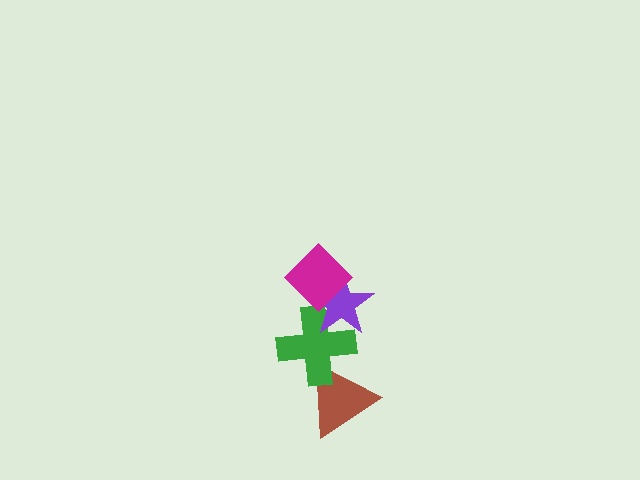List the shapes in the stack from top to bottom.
From top to bottom: the magenta diamond, the purple star, the green cross, the brown triangle.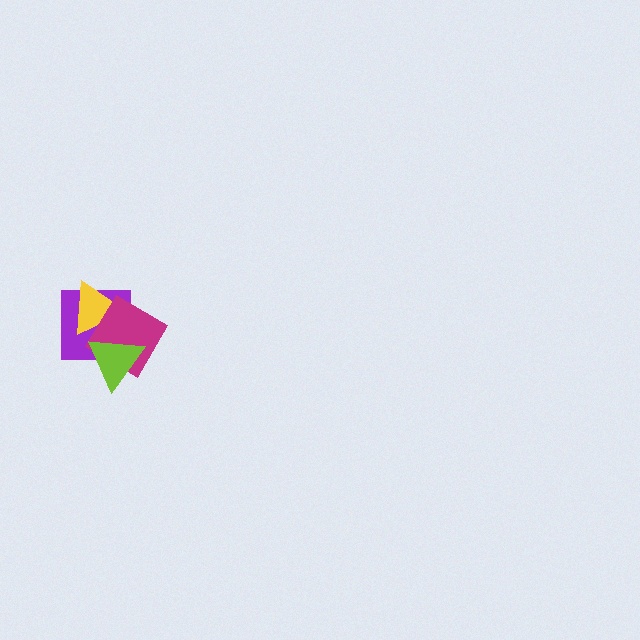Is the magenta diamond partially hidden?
Yes, it is partially covered by another shape.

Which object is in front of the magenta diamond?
The lime triangle is in front of the magenta diamond.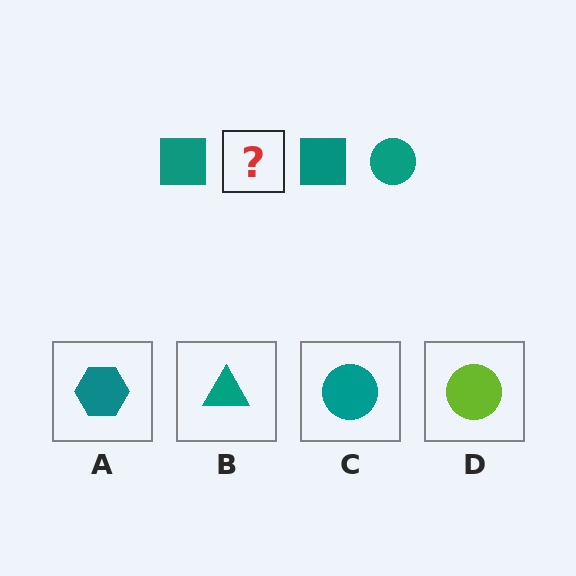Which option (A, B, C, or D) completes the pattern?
C.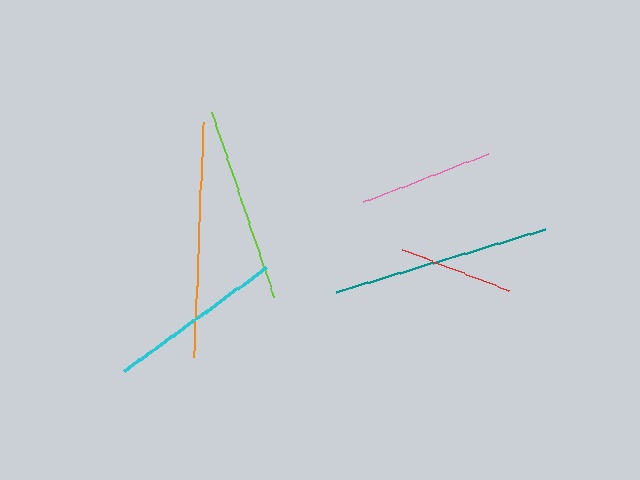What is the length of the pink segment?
The pink segment is approximately 133 pixels long.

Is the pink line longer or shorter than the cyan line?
The cyan line is longer than the pink line.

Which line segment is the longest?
The orange line is the longest at approximately 235 pixels.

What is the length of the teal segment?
The teal segment is approximately 218 pixels long.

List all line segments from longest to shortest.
From longest to shortest: orange, teal, lime, cyan, pink, red.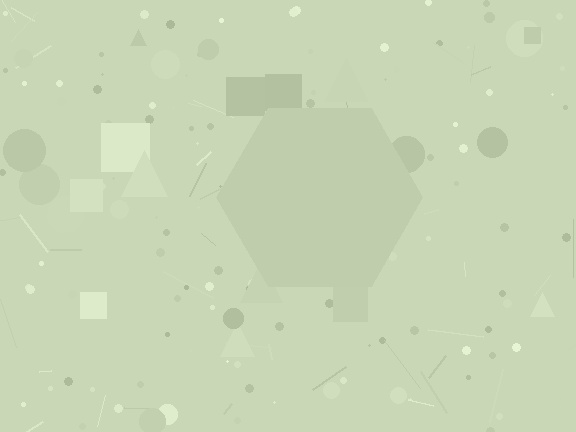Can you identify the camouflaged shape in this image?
The camouflaged shape is a hexagon.